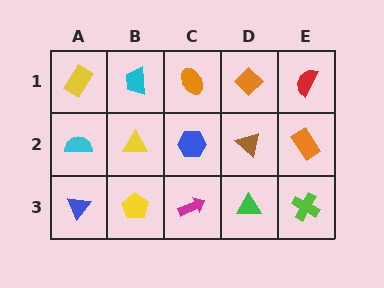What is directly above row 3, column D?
A brown triangle.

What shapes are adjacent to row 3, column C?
A blue hexagon (row 2, column C), a yellow pentagon (row 3, column B), a green triangle (row 3, column D).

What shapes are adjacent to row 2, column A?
A yellow rectangle (row 1, column A), a blue triangle (row 3, column A), a yellow triangle (row 2, column B).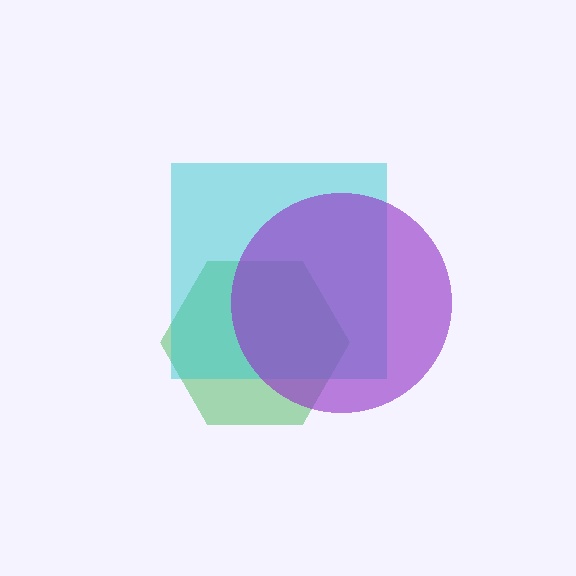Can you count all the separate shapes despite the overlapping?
Yes, there are 3 separate shapes.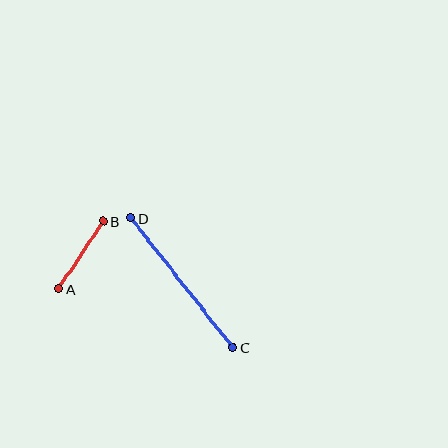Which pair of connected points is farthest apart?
Points C and D are farthest apart.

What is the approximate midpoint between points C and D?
The midpoint is at approximately (182, 283) pixels.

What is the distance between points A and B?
The distance is approximately 81 pixels.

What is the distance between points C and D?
The distance is approximately 165 pixels.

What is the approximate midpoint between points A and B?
The midpoint is at approximately (81, 255) pixels.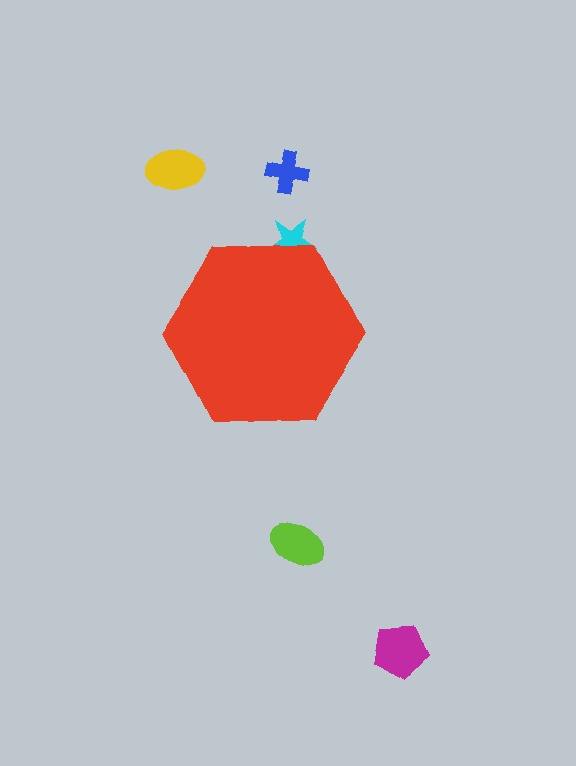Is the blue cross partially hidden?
No, the blue cross is fully visible.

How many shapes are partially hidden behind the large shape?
1 shape is partially hidden.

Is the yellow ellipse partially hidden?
No, the yellow ellipse is fully visible.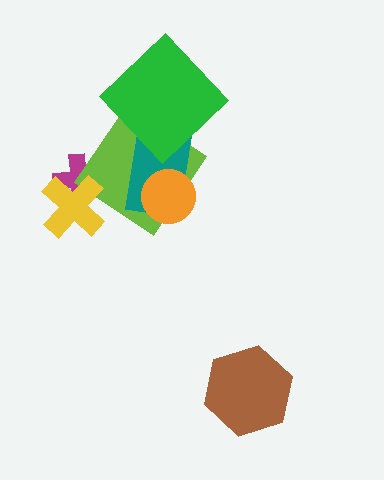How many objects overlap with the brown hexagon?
0 objects overlap with the brown hexagon.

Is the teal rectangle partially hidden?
Yes, it is partially covered by another shape.